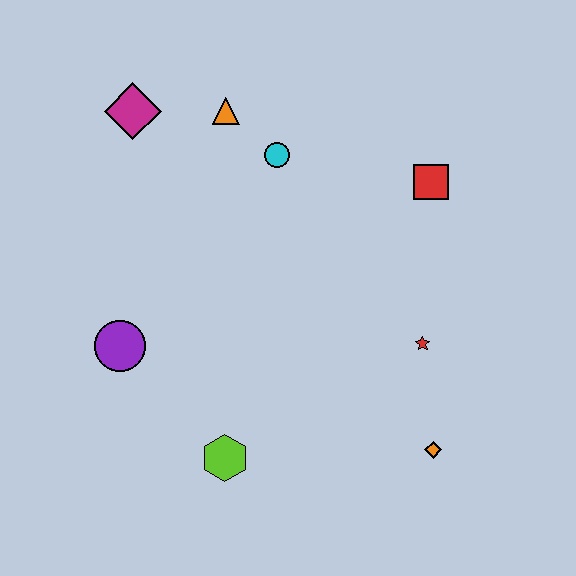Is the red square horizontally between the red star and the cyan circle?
No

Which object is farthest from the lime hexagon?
The magenta diamond is farthest from the lime hexagon.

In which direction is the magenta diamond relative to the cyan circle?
The magenta diamond is to the left of the cyan circle.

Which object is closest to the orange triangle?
The cyan circle is closest to the orange triangle.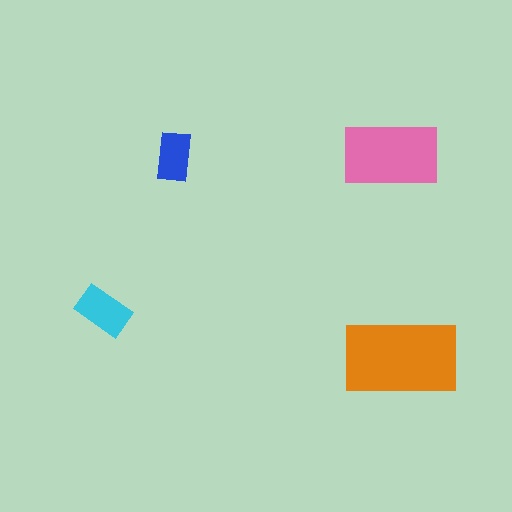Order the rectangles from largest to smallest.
the orange one, the pink one, the cyan one, the blue one.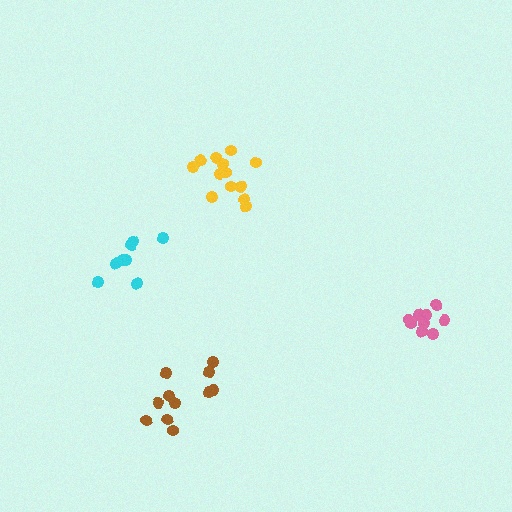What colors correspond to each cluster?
The clusters are colored: cyan, brown, yellow, pink.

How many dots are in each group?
Group 1: 8 dots, Group 2: 11 dots, Group 3: 13 dots, Group 4: 10 dots (42 total).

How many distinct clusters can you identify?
There are 4 distinct clusters.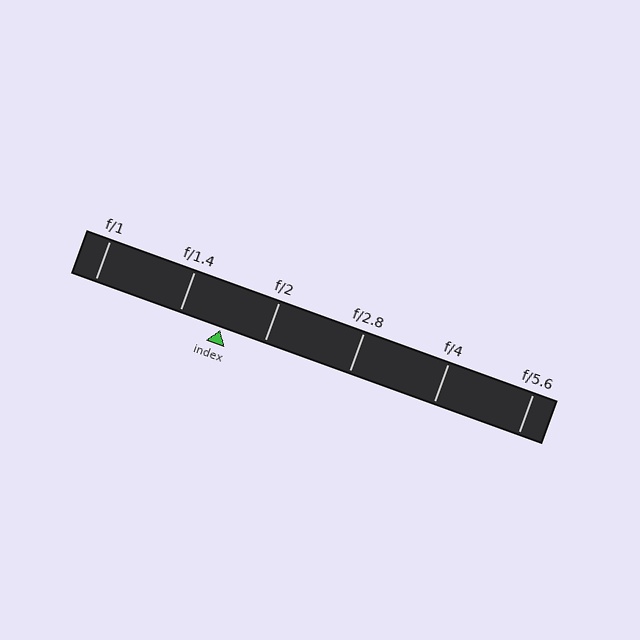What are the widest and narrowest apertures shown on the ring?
The widest aperture shown is f/1 and the narrowest is f/5.6.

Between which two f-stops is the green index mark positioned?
The index mark is between f/1.4 and f/2.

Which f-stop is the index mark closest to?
The index mark is closest to f/1.4.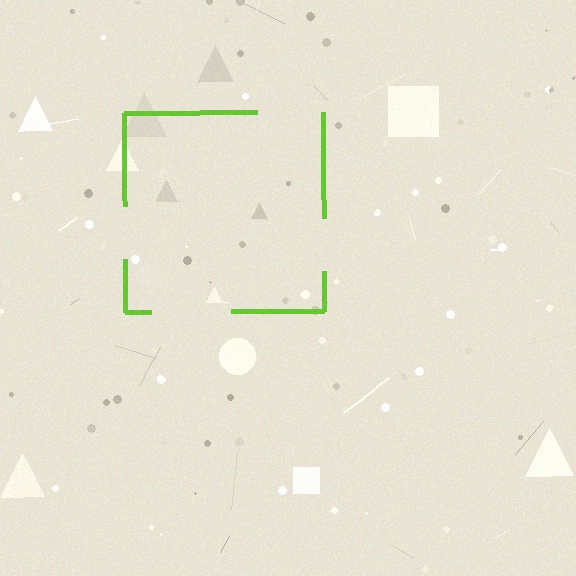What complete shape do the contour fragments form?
The contour fragments form a square.